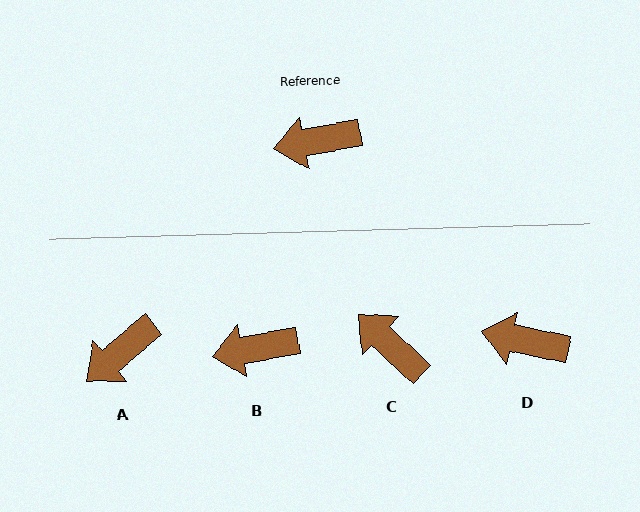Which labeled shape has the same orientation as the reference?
B.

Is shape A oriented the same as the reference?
No, it is off by about 30 degrees.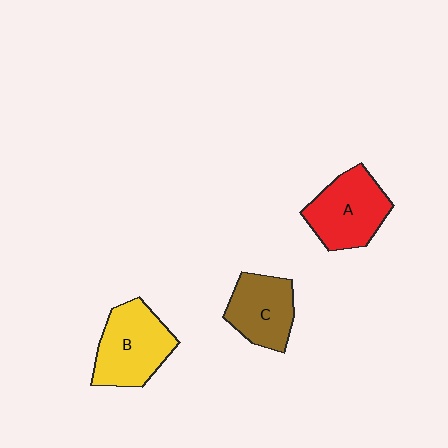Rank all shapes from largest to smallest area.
From largest to smallest: B (yellow), A (red), C (brown).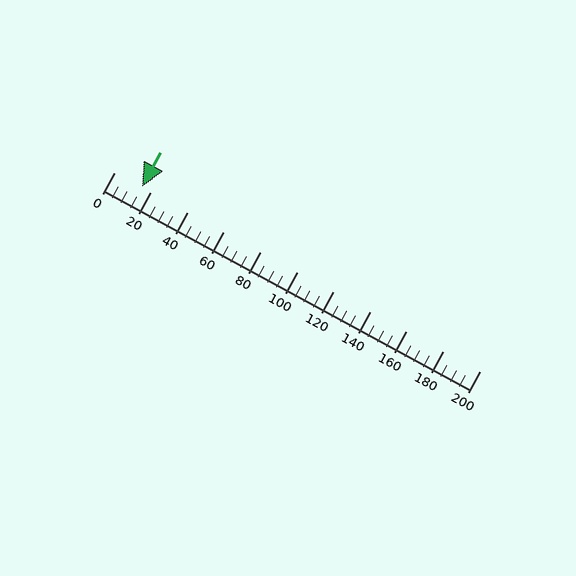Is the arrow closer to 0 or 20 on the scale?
The arrow is closer to 20.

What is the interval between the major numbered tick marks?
The major tick marks are spaced 20 units apart.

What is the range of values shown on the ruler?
The ruler shows values from 0 to 200.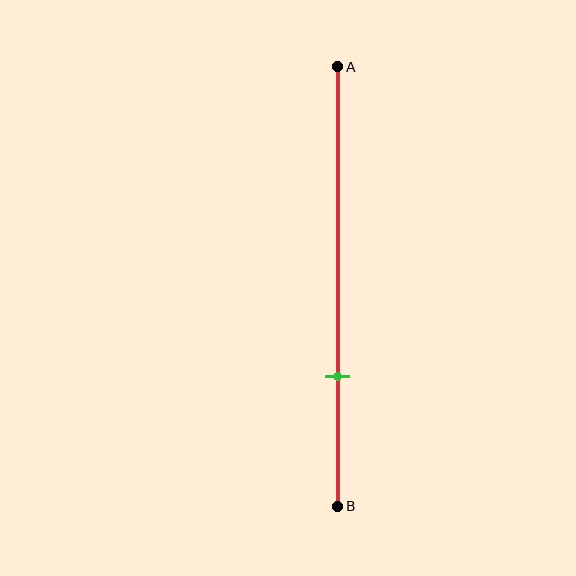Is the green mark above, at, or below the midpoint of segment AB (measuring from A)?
The green mark is below the midpoint of segment AB.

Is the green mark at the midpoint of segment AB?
No, the mark is at about 70% from A, not at the 50% midpoint.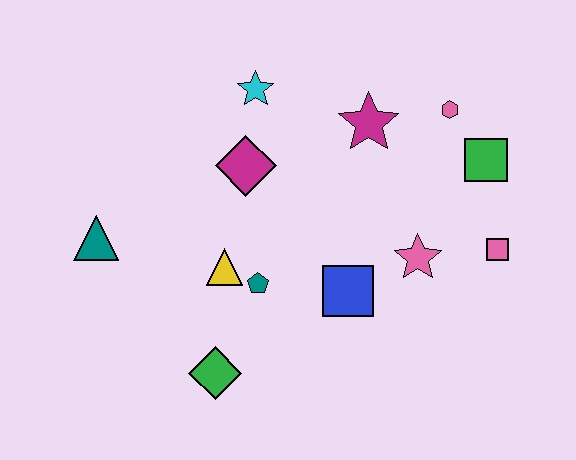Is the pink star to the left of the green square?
Yes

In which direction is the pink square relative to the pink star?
The pink square is to the right of the pink star.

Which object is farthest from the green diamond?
The pink hexagon is farthest from the green diamond.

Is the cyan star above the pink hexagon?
Yes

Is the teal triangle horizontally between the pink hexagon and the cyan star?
No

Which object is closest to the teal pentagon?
The yellow triangle is closest to the teal pentagon.